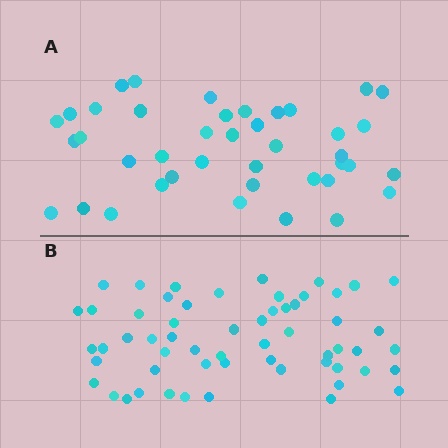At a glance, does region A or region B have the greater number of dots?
Region B (the bottom region) has more dots.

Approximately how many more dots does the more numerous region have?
Region B has approximately 15 more dots than region A.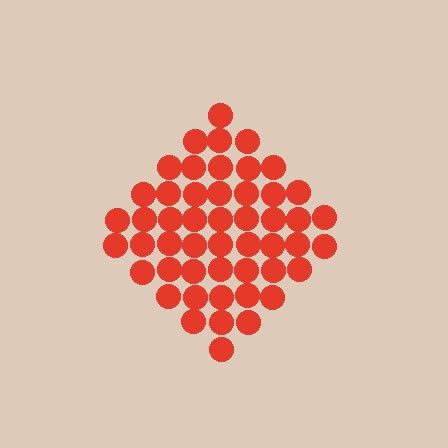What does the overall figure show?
The overall figure shows a diamond.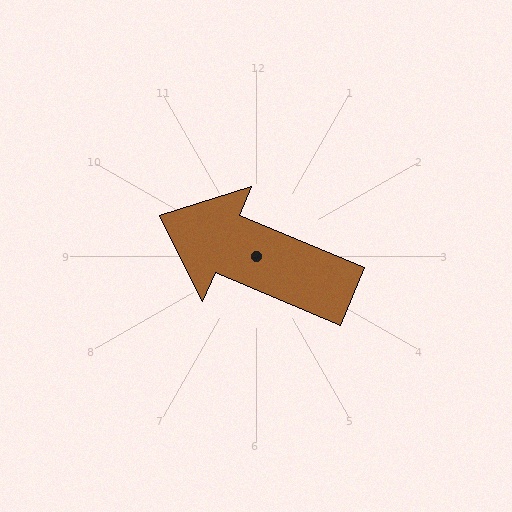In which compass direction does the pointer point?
Northwest.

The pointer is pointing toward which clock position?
Roughly 10 o'clock.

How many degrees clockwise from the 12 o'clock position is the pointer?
Approximately 293 degrees.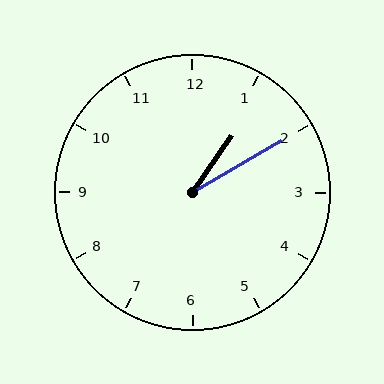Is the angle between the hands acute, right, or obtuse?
It is acute.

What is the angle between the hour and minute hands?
Approximately 25 degrees.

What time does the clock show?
1:10.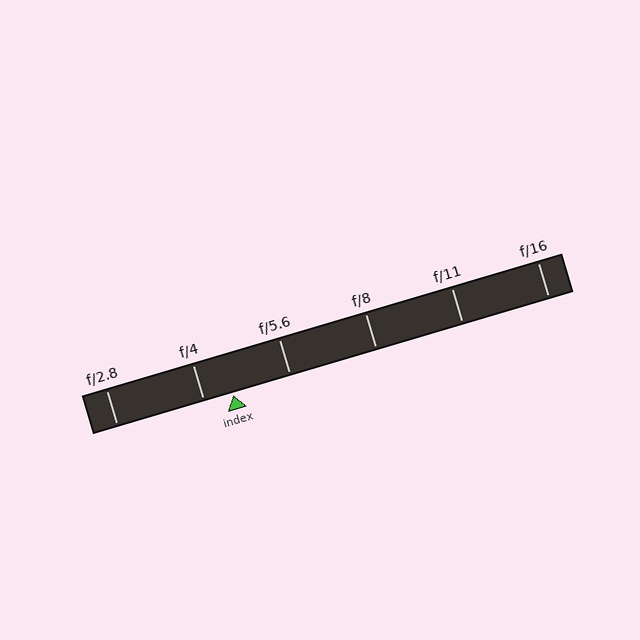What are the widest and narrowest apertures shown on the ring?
The widest aperture shown is f/2.8 and the narrowest is f/16.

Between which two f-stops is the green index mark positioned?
The index mark is between f/4 and f/5.6.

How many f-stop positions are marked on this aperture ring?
There are 6 f-stop positions marked.